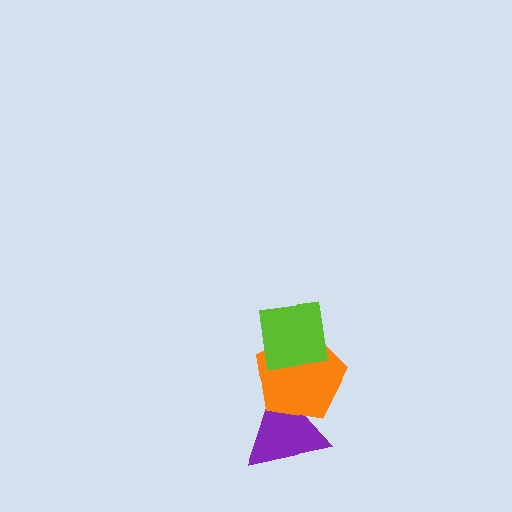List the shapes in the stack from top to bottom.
From top to bottom: the lime square, the orange pentagon, the purple triangle.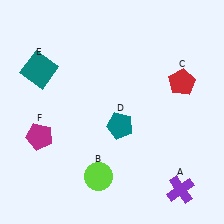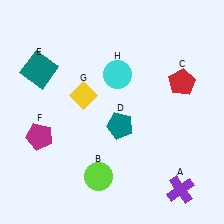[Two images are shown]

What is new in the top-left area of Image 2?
A yellow diamond (G) was added in the top-left area of Image 2.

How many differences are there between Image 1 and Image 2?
There are 2 differences between the two images.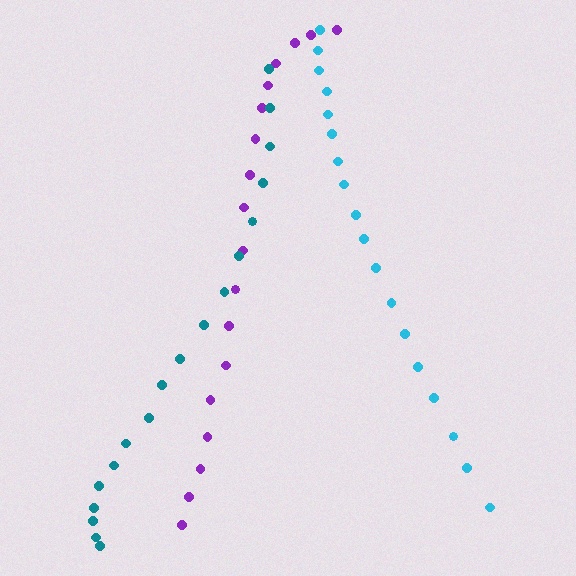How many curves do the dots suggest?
There are 3 distinct paths.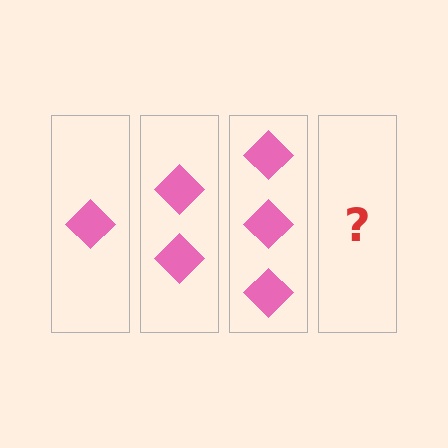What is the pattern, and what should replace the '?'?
The pattern is that each step adds one more diamond. The '?' should be 4 diamonds.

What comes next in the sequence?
The next element should be 4 diamonds.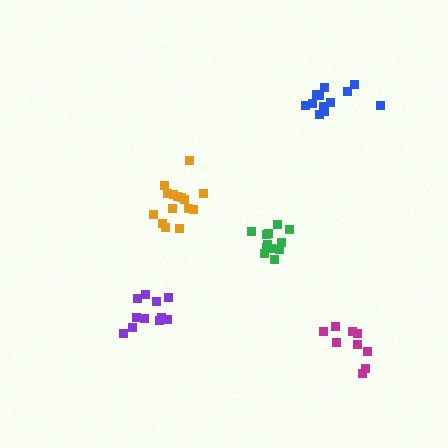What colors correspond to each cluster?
The clusters are colored: magenta, orange, blue, purple, green.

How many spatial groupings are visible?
There are 5 spatial groupings.